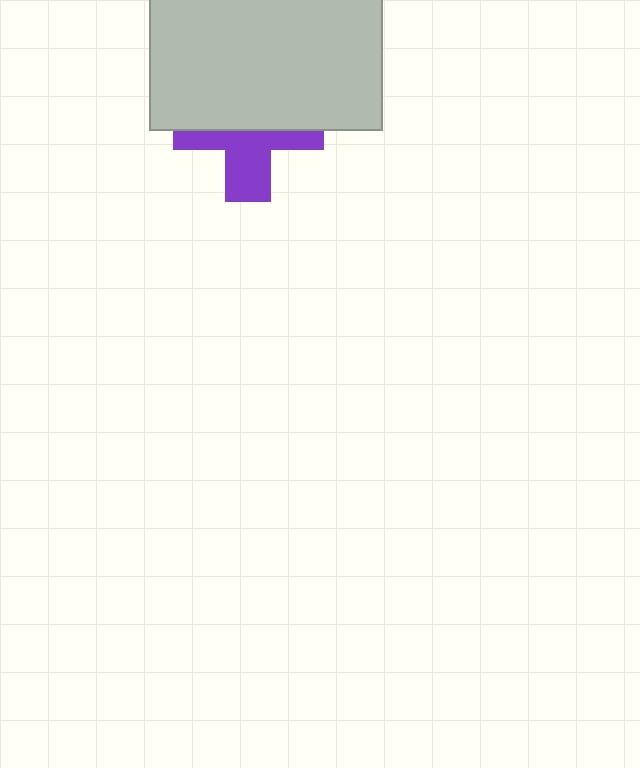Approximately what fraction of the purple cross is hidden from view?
Roughly 56% of the purple cross is hidden behind the light gray rectangle.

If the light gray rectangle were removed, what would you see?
You would see the complete purple cross.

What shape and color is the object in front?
The object in front is a light gray rectangle.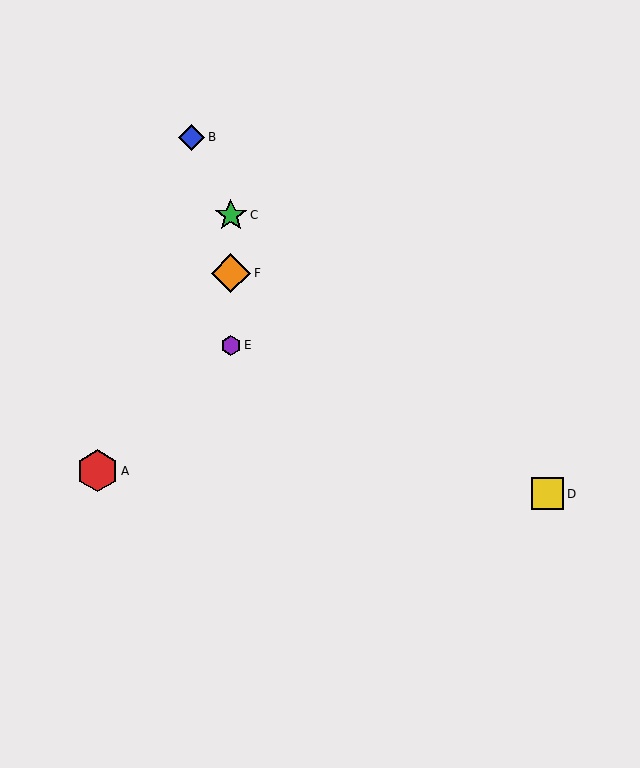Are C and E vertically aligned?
Yes, both are at x≈231.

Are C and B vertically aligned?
No, C is at x≈231 and B is at x≈191.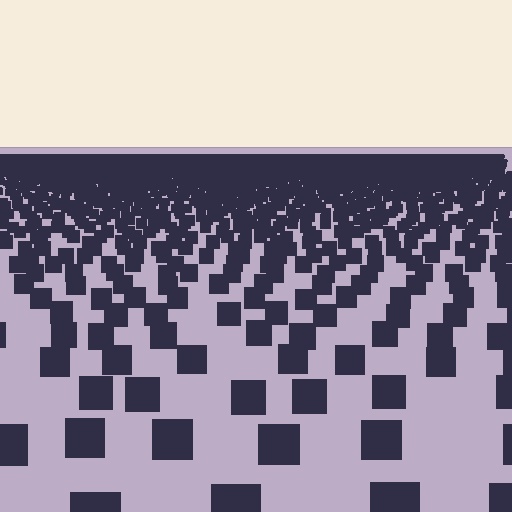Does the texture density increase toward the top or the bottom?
Density increases toward the top.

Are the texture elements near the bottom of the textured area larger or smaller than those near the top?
Larger. Near the bottom, elements are closer to the viewer and appear at a bigger on-screen size.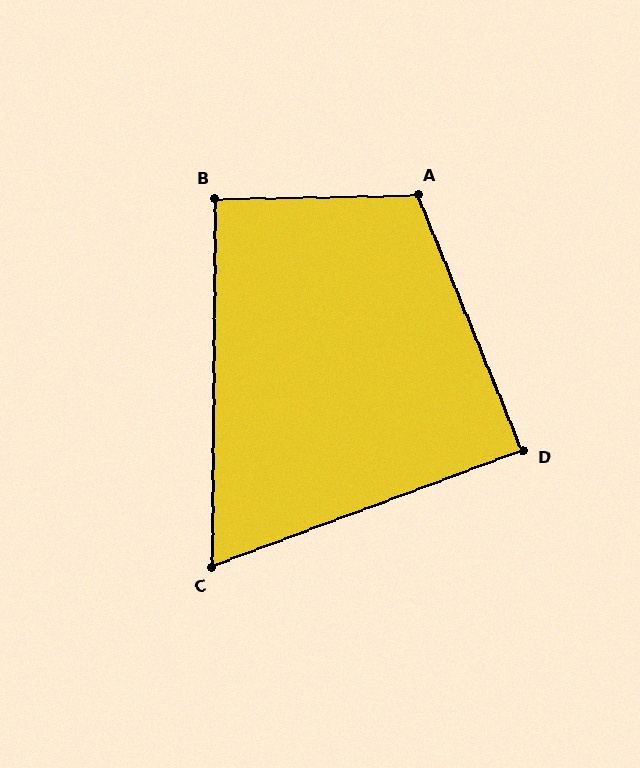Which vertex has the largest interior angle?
A, at approximately 111 degrees.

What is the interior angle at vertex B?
Approximately 92 degrees (approximately right).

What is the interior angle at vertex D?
Approximately 88 degrees (approximately right).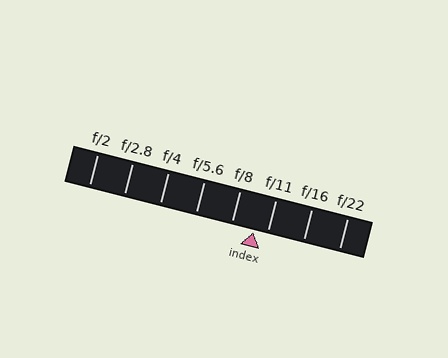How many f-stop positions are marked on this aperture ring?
There are 8 f-stop positions marked.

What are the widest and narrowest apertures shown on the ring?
The widest aperture shown is f/2 and the narrowest is f/22.